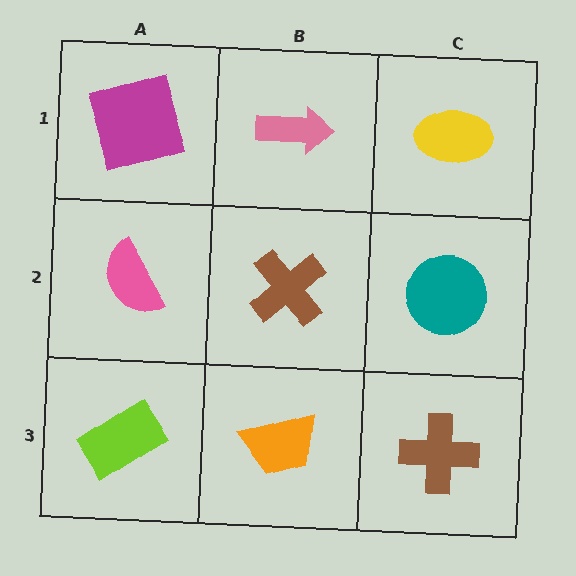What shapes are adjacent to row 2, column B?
A pink arrow (row 1, column B), an orange trapezoid (row 3, column B), a pink semicircle (row 2, column A), a teal circle (row 2, column C).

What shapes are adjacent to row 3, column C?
A teal circle (row 2, column C), an orange trapezoid (row 3, column B).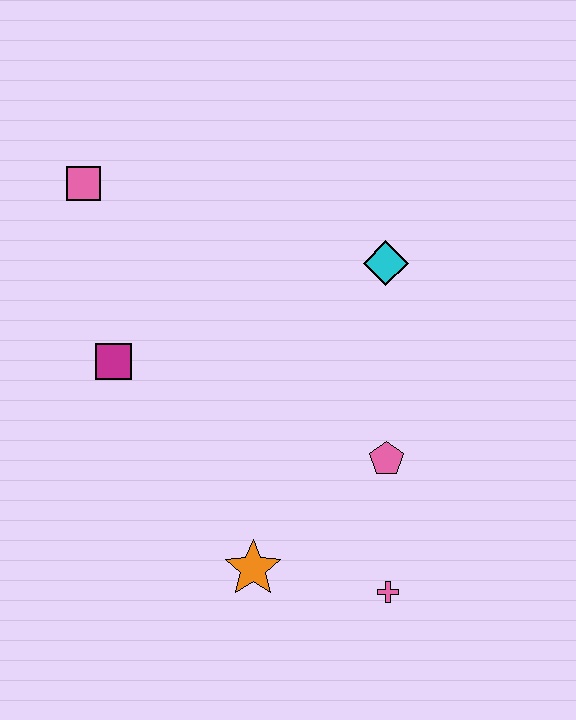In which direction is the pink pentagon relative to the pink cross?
The pink pentagon is above the pink cross.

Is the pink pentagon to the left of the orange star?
No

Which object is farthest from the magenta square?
The pink cross is farthest from the magenta square.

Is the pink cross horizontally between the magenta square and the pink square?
No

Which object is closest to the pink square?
The magenta square is closest to the pink square.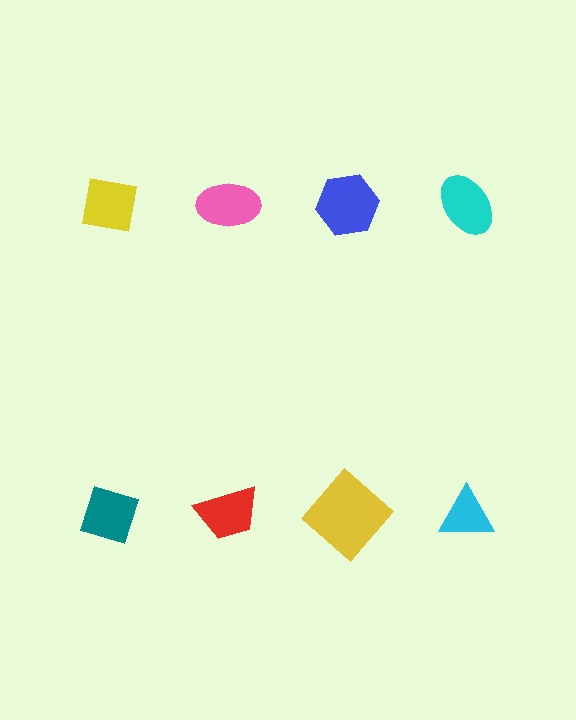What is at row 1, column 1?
A yellow square.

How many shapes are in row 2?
4 shapes.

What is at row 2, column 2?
A red trapezoid.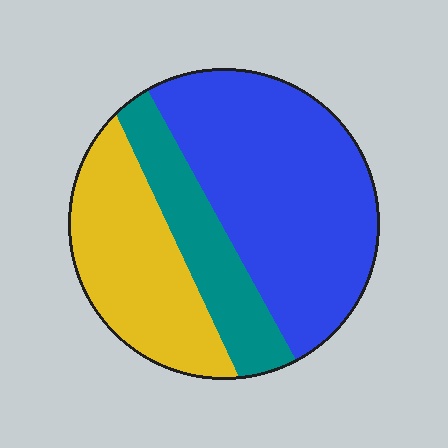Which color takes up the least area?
Teal, at roughly 20%.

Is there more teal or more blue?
Blue.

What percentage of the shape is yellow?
Yellow covers roughly 30% of the shape.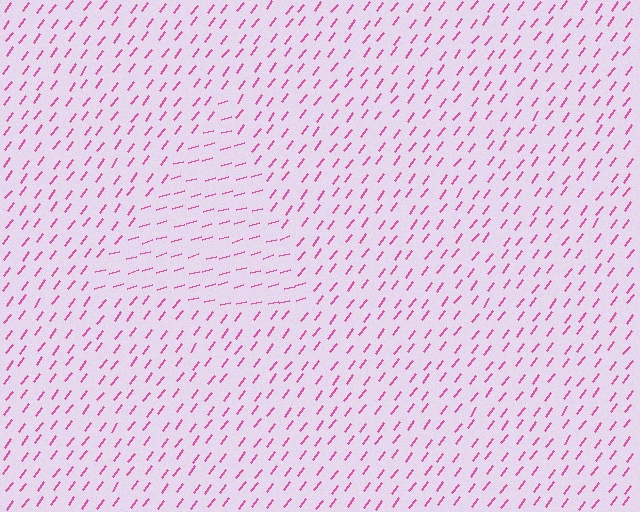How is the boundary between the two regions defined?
The boundary is defined purely by a change in line orientation (approximately 37 degrees difference). All lines are the same color and thickness.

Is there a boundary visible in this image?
Yes, there is a texture boundary formed by a change in line orientation.